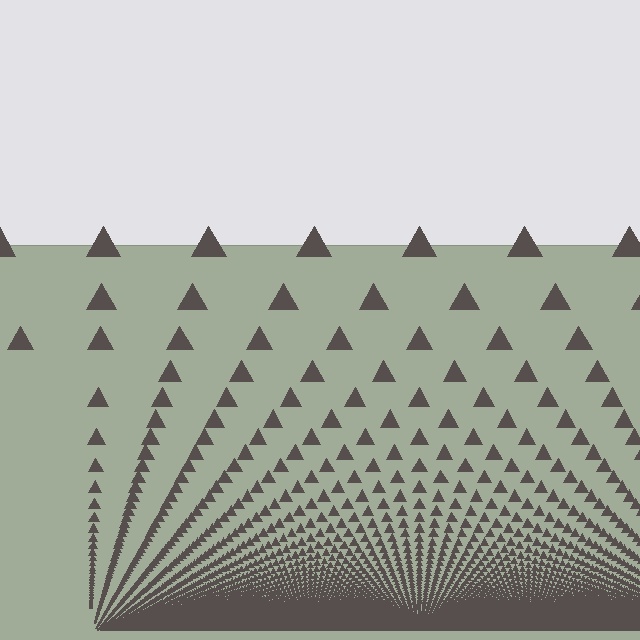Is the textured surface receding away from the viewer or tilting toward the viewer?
The surface appears to tilt toward the viewer. Texture elements get larger and sparser toward the top.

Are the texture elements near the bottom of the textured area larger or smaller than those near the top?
Smaller. The gradient is inverted — elements near the bottom are smaller and denser.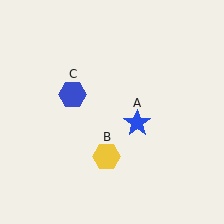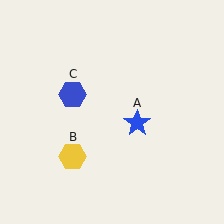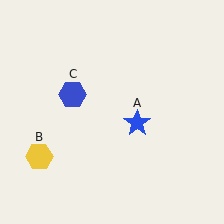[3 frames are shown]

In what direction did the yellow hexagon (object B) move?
The yellow hexagon (object B) moved left.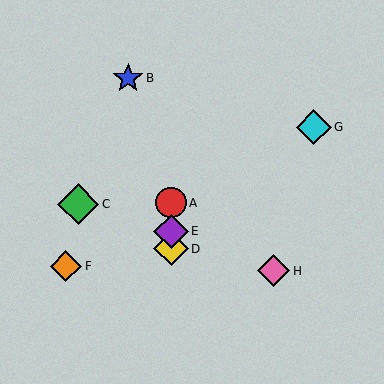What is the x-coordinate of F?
Object F is at x≈66.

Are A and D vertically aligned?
Yes, both are at x≈171.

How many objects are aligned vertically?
3 objects (A, D, E) are aligned vertically.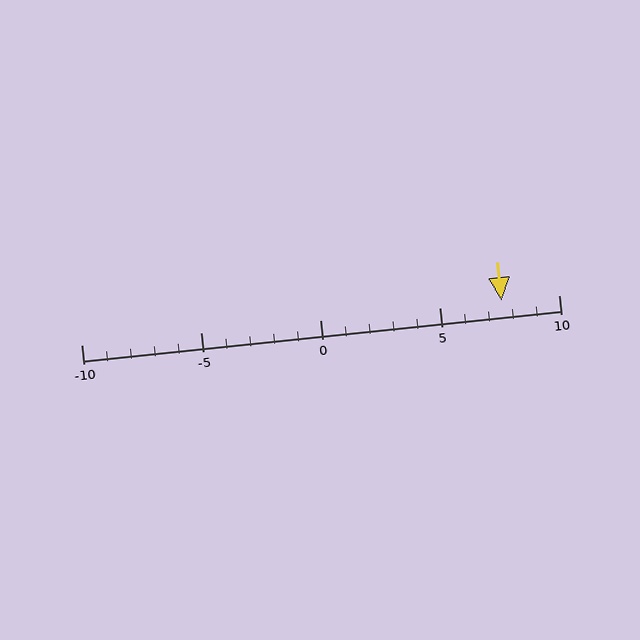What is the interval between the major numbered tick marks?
The major tick marks are spaced 5 units apart.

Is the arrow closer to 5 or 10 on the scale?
The arrow is closer to 10.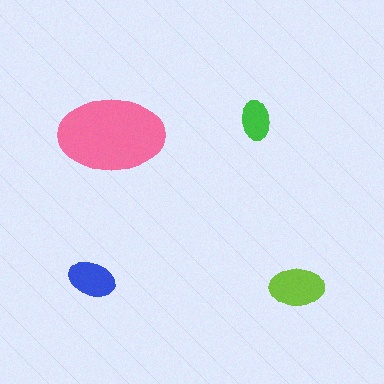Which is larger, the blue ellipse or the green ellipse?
The blue one.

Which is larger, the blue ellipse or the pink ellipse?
The pink one.